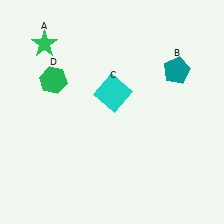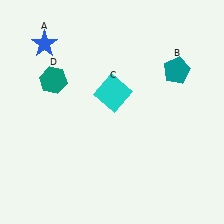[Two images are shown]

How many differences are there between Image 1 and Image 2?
There are 2 differences between the two images.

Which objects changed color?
A changed from green to blue. D changed from green to teal.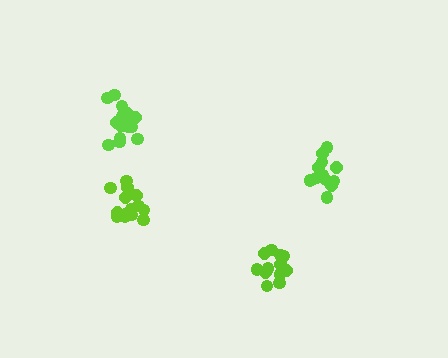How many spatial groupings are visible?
There are 4 spatial groupings.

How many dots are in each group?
Group 1: 17 dots, Group 2: 13 dots, Group 3: 16 dots, Group 4: 13 dots (59 total).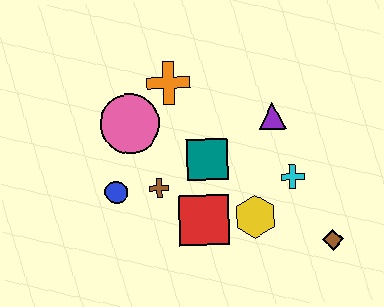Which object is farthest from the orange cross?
The brown diamond is farthest from the orange cross.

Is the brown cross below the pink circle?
Yes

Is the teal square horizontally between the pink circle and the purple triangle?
Yes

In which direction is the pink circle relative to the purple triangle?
The pink circle is to the left of the purple triangle.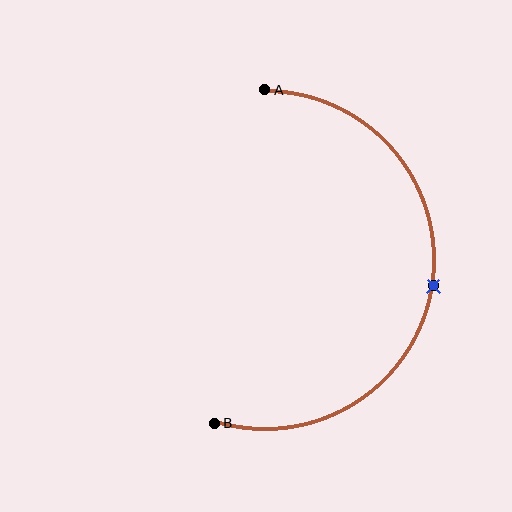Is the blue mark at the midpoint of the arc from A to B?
Yes. The blue mark lies on the arc at equal arc-length from both A and B — it is the arc midpoint.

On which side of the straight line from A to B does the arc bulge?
The arc bulges to the right of the straight line connecting A and B.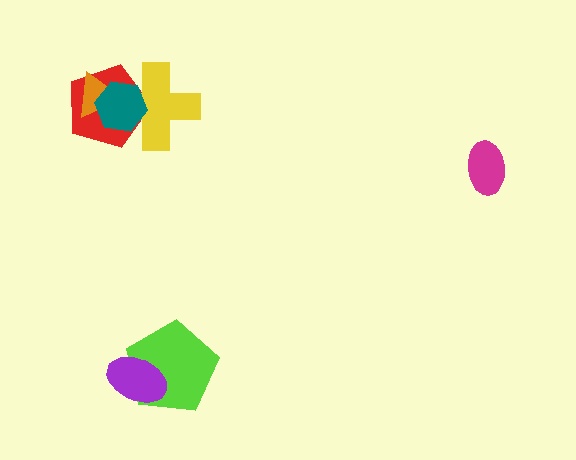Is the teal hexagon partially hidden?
No, no other shape covers it.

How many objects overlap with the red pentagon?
3 objects overlap with the red pentagon.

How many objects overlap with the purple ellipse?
1 object overlaps with the purple ellipse.